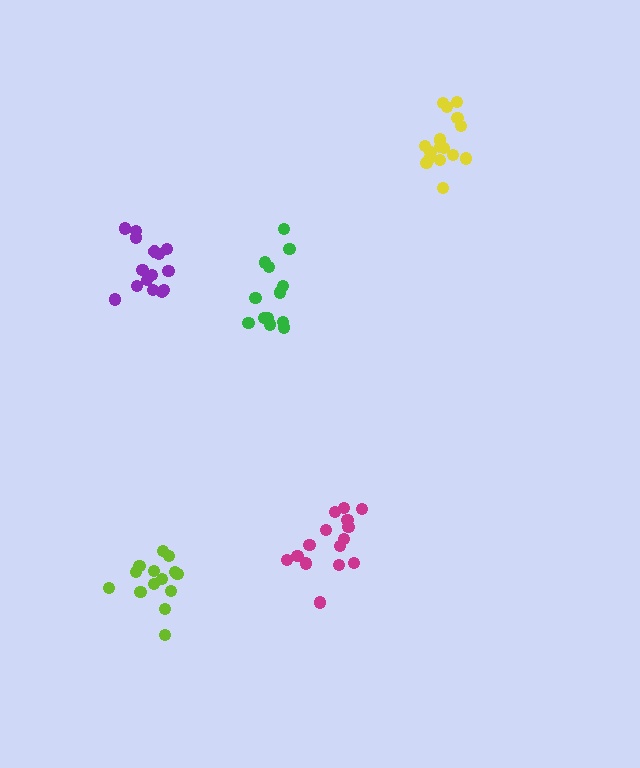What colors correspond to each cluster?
The clusters are colored: green, yellow, purple, magenta, lime.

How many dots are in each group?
Group 1: 13 dots, Group 2: 17 dots, Group 3: 15 dots, Group 4: 16 dots, Group 5: 14 dots (75 total).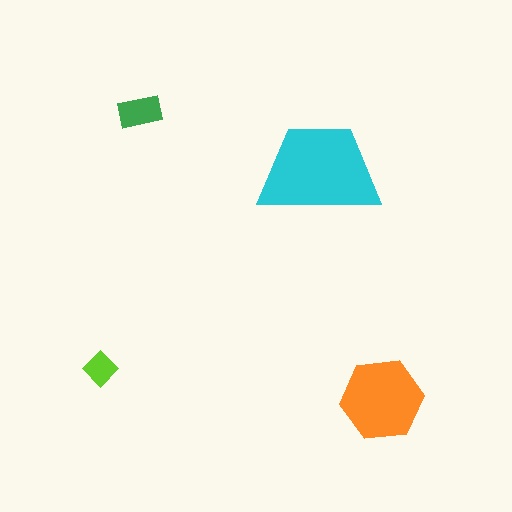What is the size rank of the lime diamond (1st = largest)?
4th.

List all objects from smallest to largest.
The lime diamond, the green rectangle, the orange hexagon, the cyan trapezoid.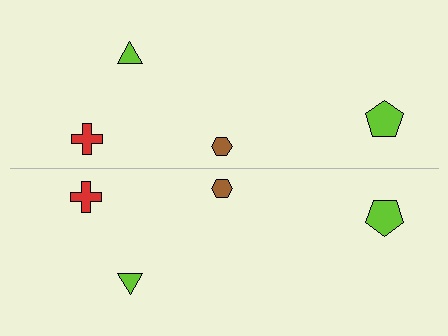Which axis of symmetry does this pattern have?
The pattern has a horizontal axis of symmetry running through the center of the image.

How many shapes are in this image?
There are 8 shapes in this image.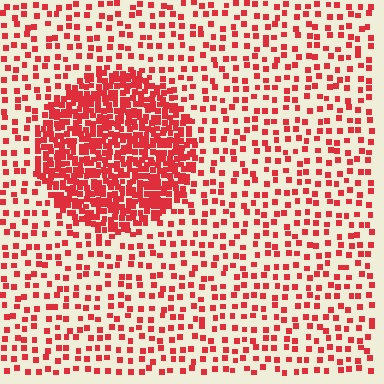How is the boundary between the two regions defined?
The boundary is defined by a change in element density (approximately 3.0x ratio). All elements are the same color, size, and shape.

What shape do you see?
I see a circle.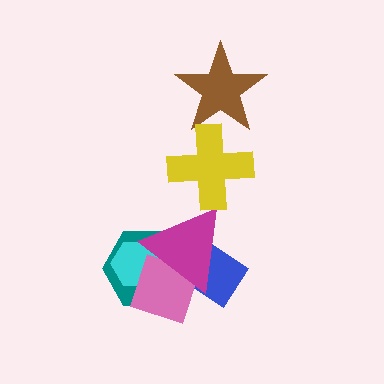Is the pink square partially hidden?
Yes, it is partially covered by another shape.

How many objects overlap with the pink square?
3 objects overlap with the pink square.